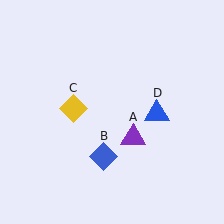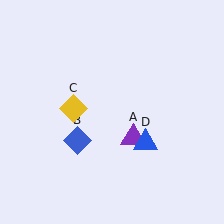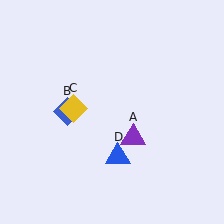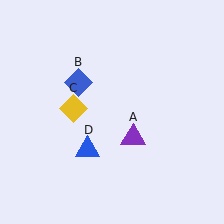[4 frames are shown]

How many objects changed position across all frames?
2 objects changed position: blue diamond (object B), blue triangle (object D).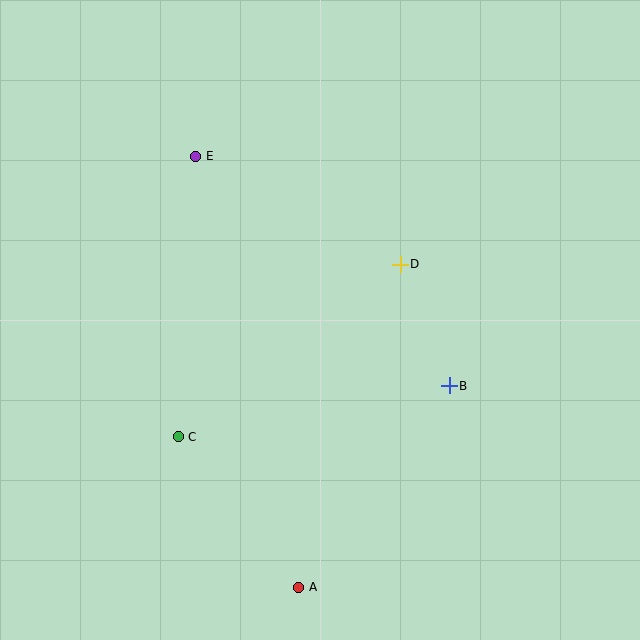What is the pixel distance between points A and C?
The distance between A and C is 193 pixels.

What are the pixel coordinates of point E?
Point E is at (196, 156).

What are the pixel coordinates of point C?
Point C is at (178, 437).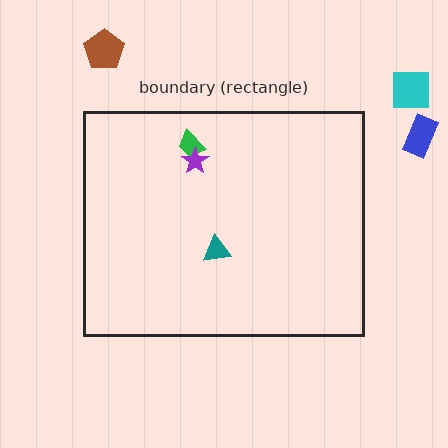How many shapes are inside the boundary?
3 inside, 3 outside.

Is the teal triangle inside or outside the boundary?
Inside.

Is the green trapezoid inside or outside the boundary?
Inside.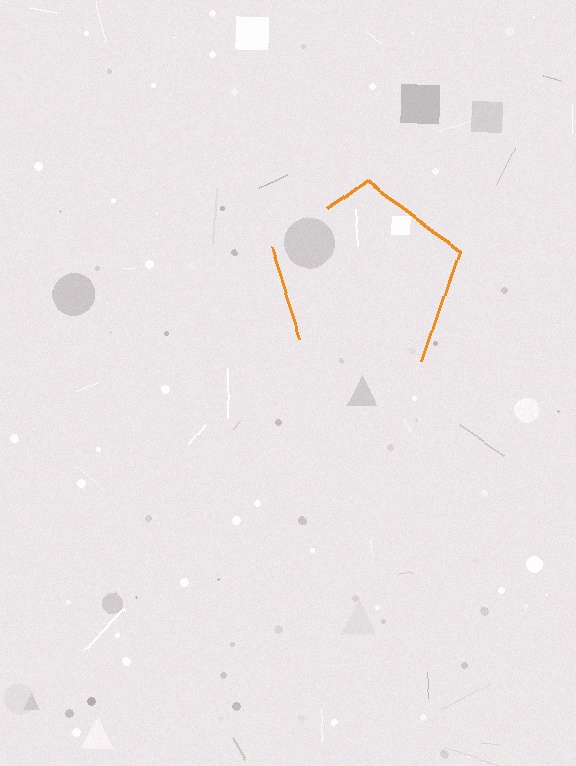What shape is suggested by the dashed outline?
The dashed outline suggests a pentagon.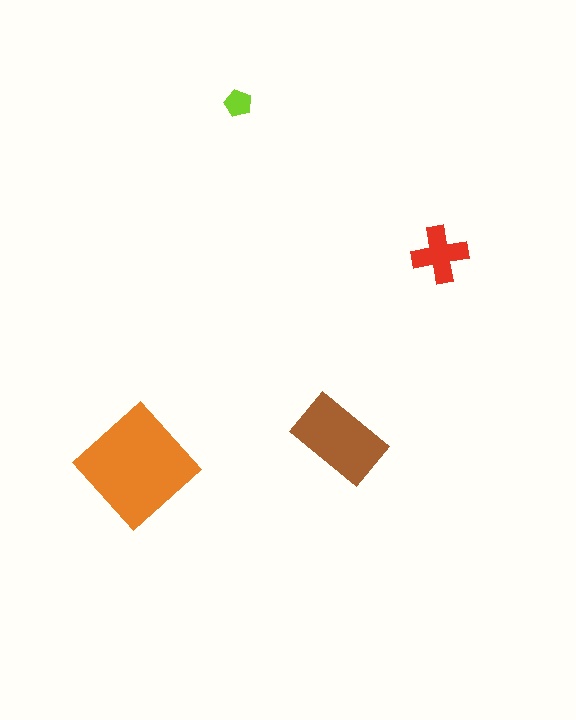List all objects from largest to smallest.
The orange diamond, the brown rectangle, the red cross, the lime pentagon.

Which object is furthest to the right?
The red cross is rightmost.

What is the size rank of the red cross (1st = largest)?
3rd.